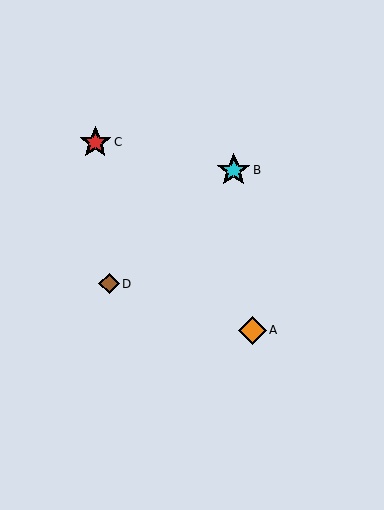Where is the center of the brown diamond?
The center of the brown diamond is at (109, 284).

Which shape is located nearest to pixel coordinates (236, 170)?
The cyan star (labeled B) at (234, 170) is nearest to that location.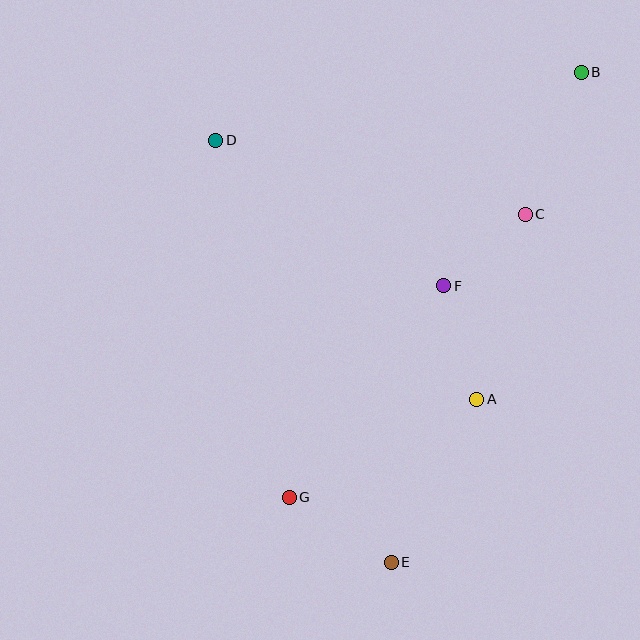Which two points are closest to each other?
Points C and F are closest to each other.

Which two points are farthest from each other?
Points B and E are farthest from each other.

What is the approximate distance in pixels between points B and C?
The distance between B and C is approximately 153 pixels.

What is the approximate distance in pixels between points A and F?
The distance between A and F is approximately 118 pixels.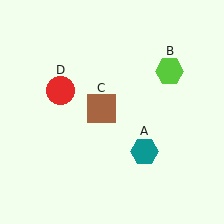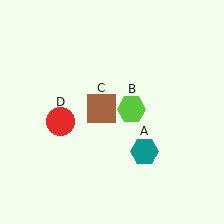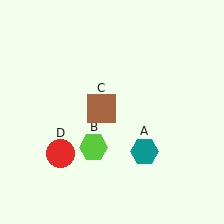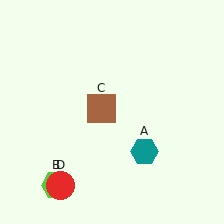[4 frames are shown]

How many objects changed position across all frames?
2 objects changed position: lime hexagon (object B), red circle (object D).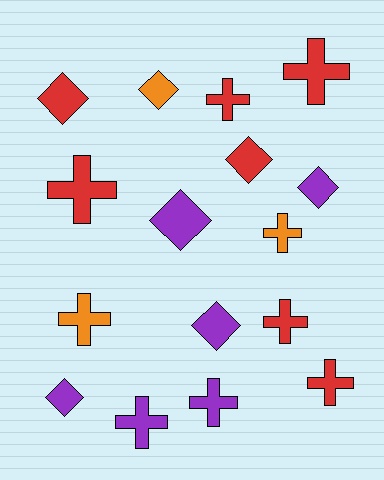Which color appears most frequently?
Red, with 7 objects.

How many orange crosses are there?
There are 2 orange crosses.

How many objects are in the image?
There are 16 objects.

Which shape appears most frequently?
Cross, with 9 objects.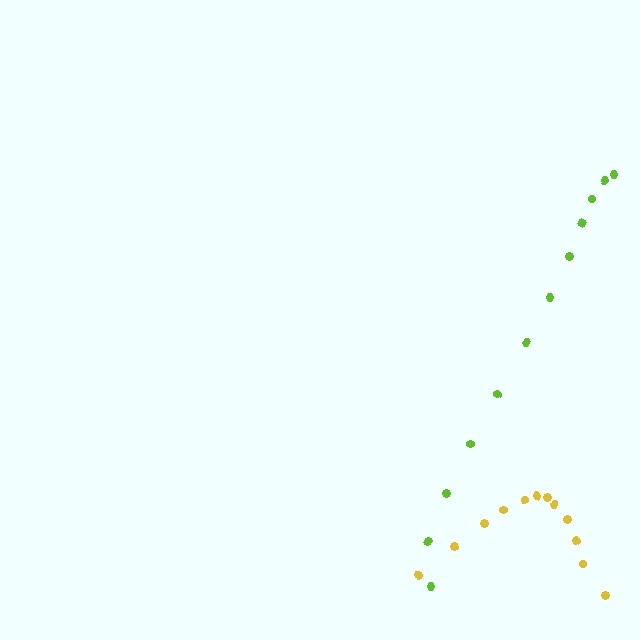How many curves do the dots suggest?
There are 2 distinct paths.